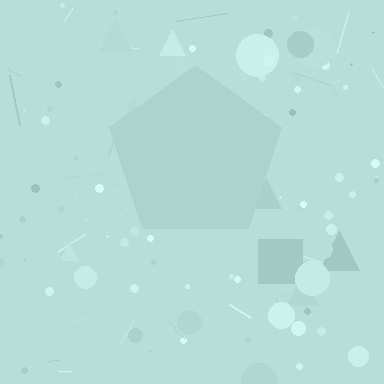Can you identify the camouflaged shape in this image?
The camouflaged shape is a pentagon.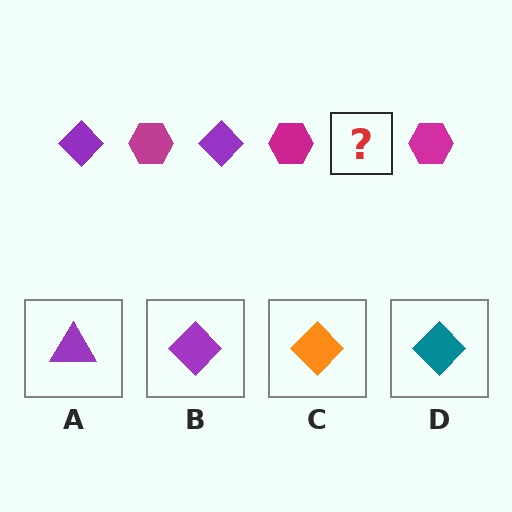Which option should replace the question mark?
Option B.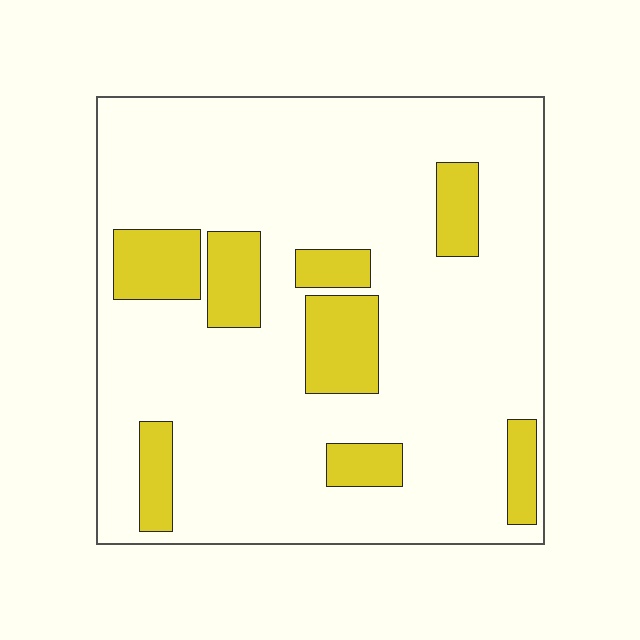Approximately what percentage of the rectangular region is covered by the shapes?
Approximately 20%.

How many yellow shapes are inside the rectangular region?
8.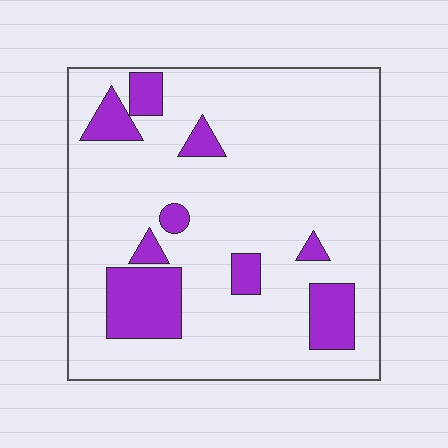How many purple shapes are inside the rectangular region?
9.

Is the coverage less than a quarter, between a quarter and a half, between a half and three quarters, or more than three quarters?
Less than a quarter.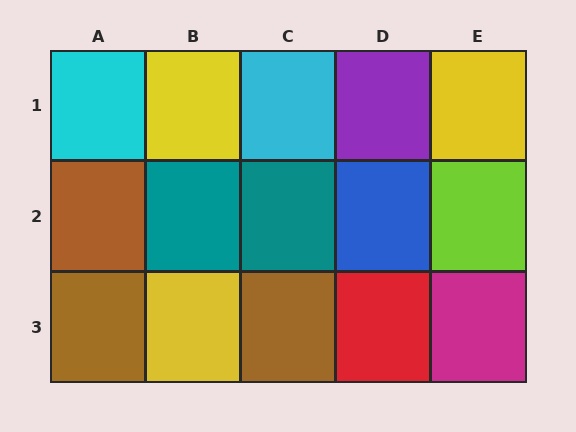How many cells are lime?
1 cell is lime.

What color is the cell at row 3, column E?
Magenta.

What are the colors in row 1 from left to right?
Cyan, yellow, cyan, purple, yellow.